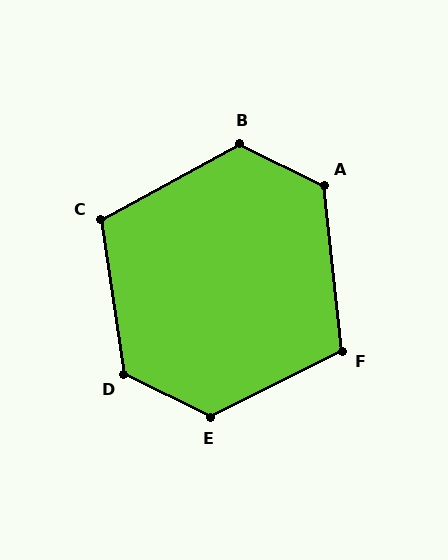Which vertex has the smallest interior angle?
C, at approximately 110 degrees.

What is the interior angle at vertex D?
Approximately 125 degrees (obtuse).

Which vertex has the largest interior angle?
E, at approximately 127 degrees.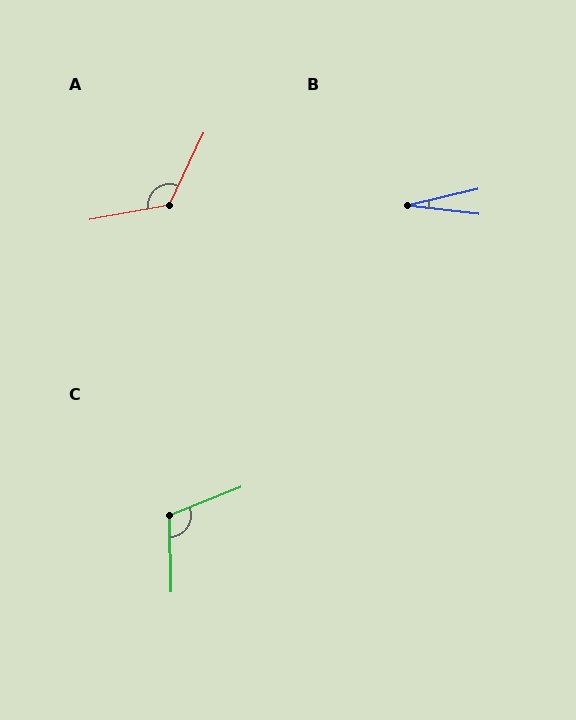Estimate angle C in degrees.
Approximately 111 degrees.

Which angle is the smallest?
B, at approximately 20 degrees.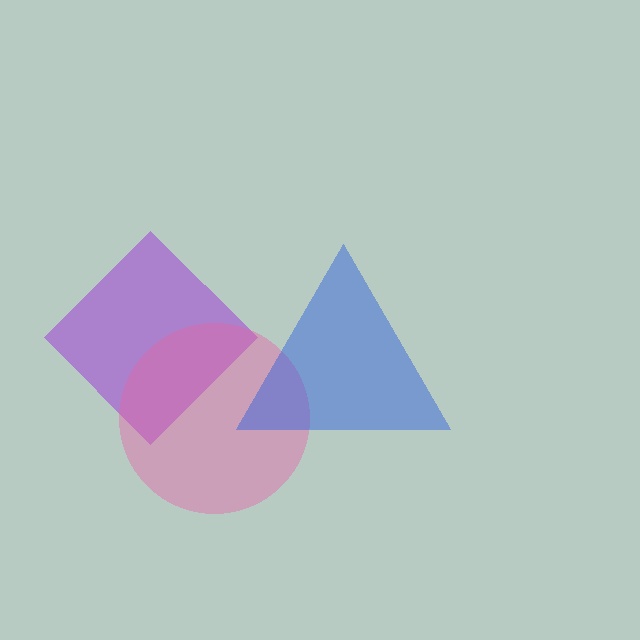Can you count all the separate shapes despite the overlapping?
Yes, there are 3 separate shapes.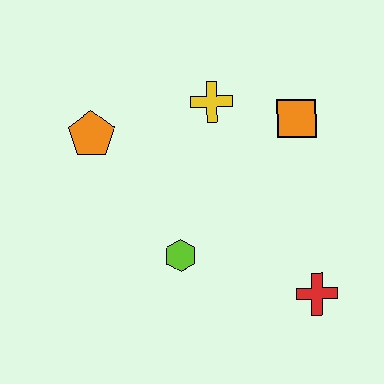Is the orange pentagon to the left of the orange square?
Yes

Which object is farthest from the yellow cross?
The red cross is farthest from the yellow cross.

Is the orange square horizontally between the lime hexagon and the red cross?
Yes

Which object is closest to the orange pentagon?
The yellow cross is closest to the orange pentagon.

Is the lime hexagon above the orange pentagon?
No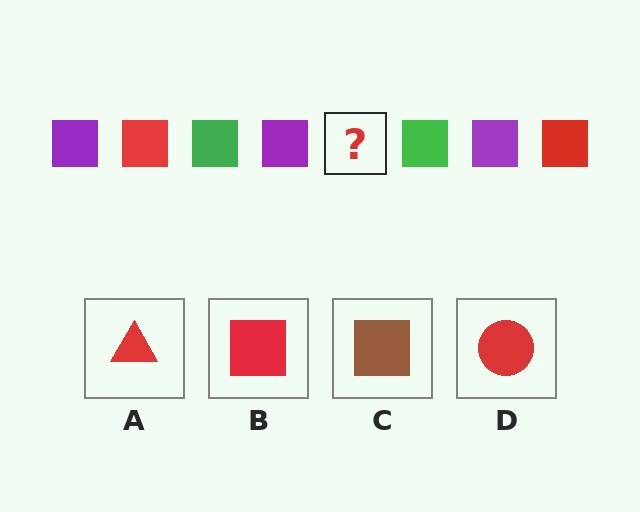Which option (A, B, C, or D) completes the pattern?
B.